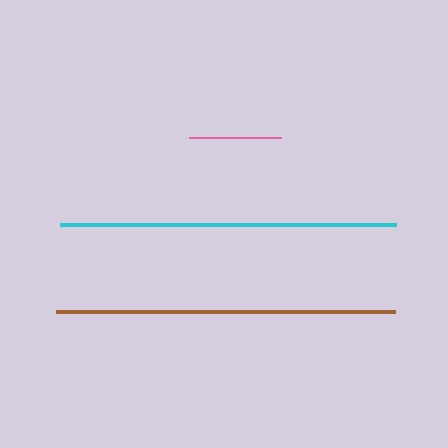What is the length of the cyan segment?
The cyan segment is approximately 336 pixels long.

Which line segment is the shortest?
The pink line is the shortest at approximately 92 pixels.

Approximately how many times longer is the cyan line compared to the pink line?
The cyan line is approximately 3.6 times the length of the pink line.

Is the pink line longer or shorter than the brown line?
The brown line is longer than the pink line.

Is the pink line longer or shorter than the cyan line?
The cyan line is longer than the pink line.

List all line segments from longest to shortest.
From longest to shortest: brown, cyan, pink.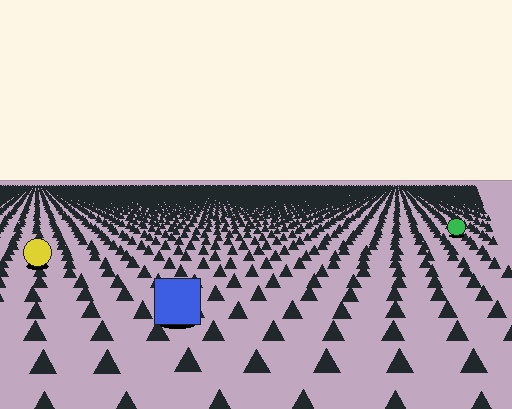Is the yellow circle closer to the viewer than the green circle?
Yes. The yellow circle is closer — you can tell from the texture gradient: the ground texture is coarser near it.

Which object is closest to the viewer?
The blue square is closest. The texture marks near it are larger and more spread out.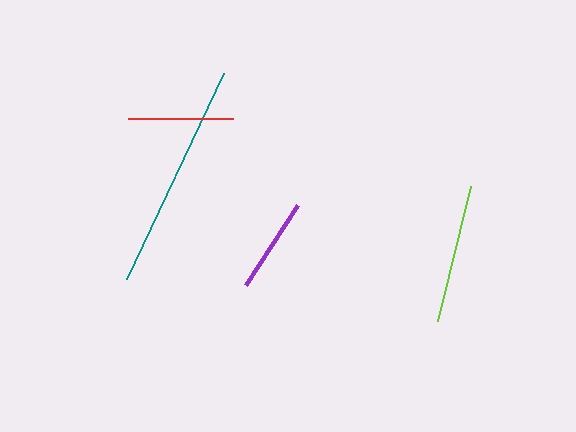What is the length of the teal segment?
The teal segment is approximately 228 pixels long.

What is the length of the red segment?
The red segment is approximately 105 pixels long.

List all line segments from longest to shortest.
From longest to shortest: teal, lime, red, purple.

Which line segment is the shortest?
The purple line is the shortest at approximately 95 pixels.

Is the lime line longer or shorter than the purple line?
The lime line is longer than the purple line.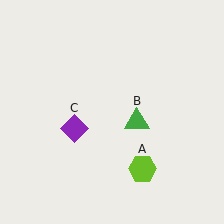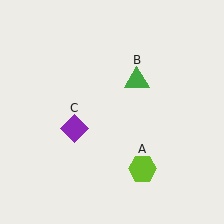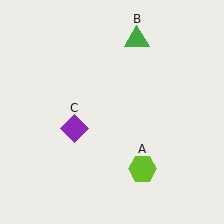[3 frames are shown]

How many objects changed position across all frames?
1 object changed position: green triangle (object B).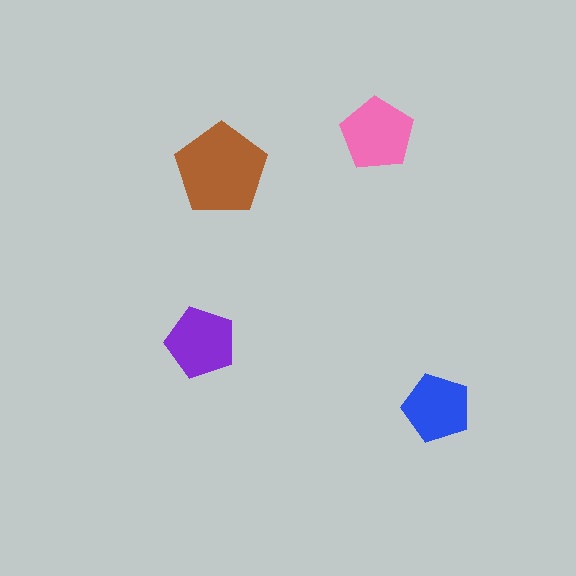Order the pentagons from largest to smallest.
the brown one, the pink one, the purple one, the blue one.